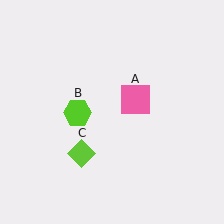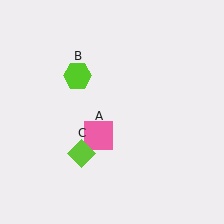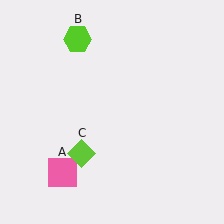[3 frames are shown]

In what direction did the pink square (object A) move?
The pink square (object A) moved down and to the left.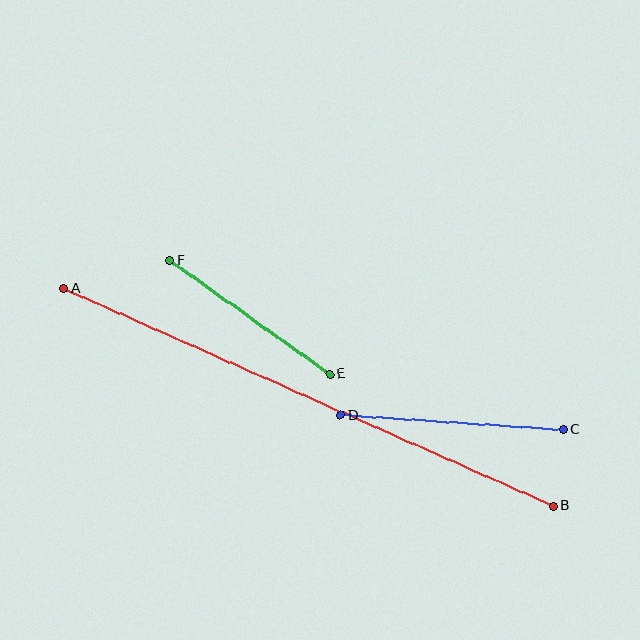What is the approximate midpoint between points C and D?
The midpoint is at approximately (452, 422) pixels.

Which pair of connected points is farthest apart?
Points A and B are farthest apart.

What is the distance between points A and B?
The distance is approximately 536 pixels.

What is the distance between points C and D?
The distance is approximately 223 pixels.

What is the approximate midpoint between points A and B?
The midpoint is at approximately (308, 397) pixels.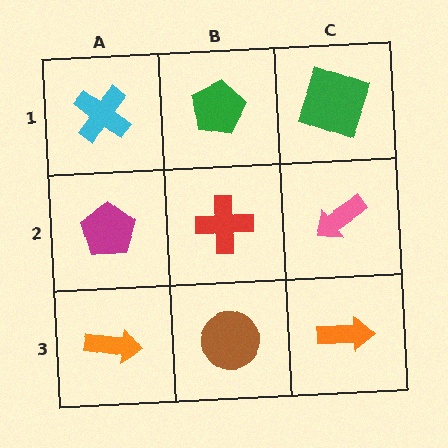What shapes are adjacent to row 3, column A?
A magenta pentagon (row 2, column A), a brown circle (row 3, column B).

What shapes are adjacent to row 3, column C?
A pink arrow (row 2, column C), a brown circle (row 3, column B).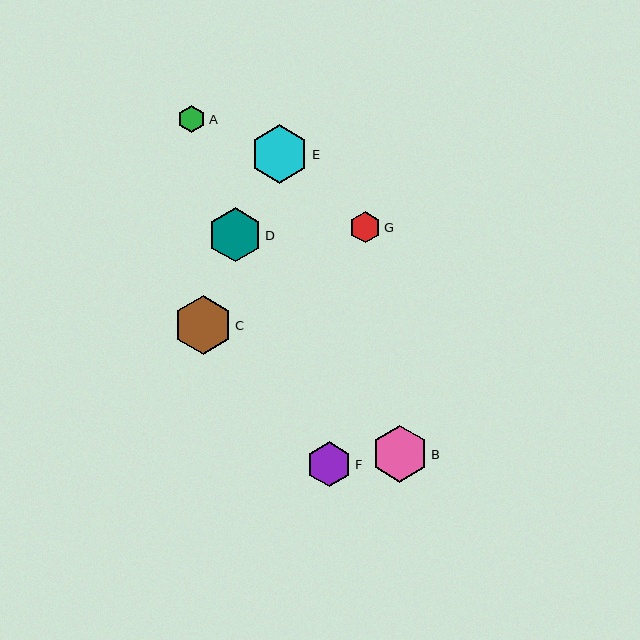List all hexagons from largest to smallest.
From largest to smallest: C, E, B, D, F, G, A.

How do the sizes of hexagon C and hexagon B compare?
Hexagon C and hexagon B are approximately the same size.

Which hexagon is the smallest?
Hexagon A is the smallest with a size of approximately 28 pixels.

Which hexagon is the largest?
Hexagon C is the largest with a size of approximately 59 pixels.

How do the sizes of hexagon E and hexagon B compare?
Hexagon E and hexagon B are approximately the same size.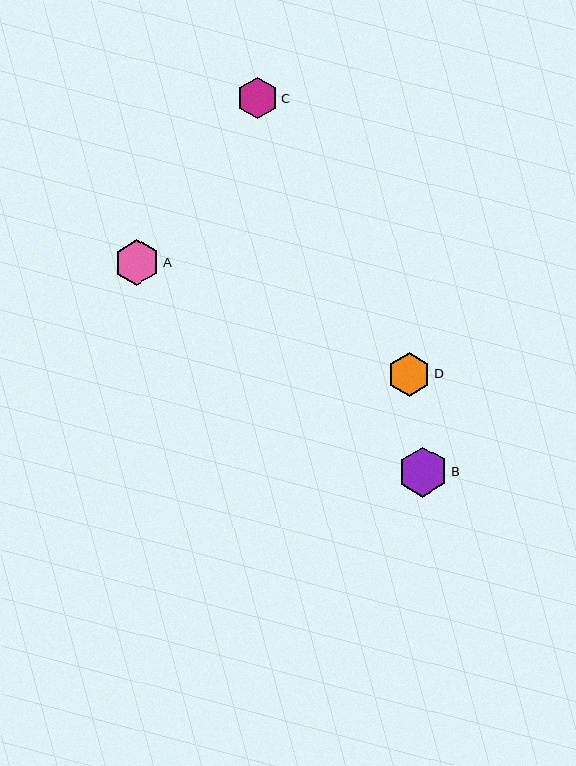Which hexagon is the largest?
Hexagon B is the largest with a size of approximately 50 pixels.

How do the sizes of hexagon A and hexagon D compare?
Hexagon A and hexagon D are approximately the same size.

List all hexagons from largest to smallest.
From largest to smallest: B, A, D, C.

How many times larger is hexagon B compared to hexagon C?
Hexagon B is approximately 1.2 times the size of hexagon C.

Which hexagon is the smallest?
Hexagon C is the smallest with a size of approximately 41 pixels.